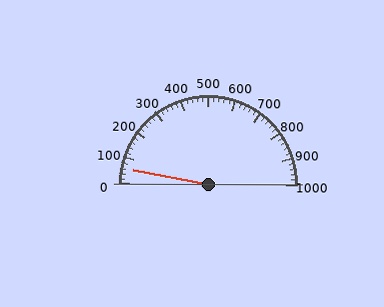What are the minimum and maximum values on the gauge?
The gauge ranges from 0 to 1000.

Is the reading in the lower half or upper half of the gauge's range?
The reading is in the lower half of the range (0 to 1000).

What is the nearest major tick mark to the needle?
The nearest major tick mark is 100.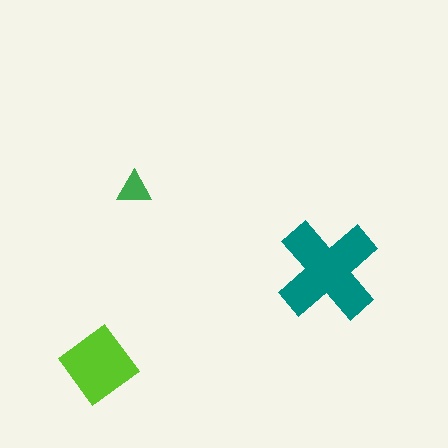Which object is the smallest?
The green triangle.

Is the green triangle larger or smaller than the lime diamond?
Smaller.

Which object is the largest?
The teal cross.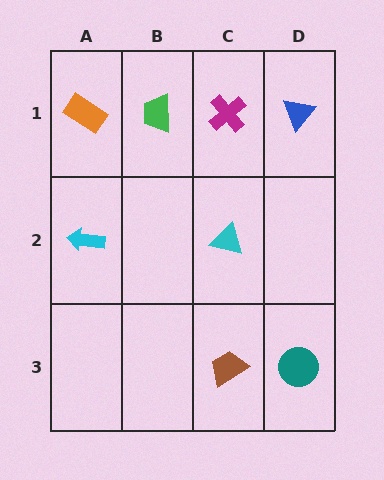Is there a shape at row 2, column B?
No, that cell is empty.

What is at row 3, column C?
A brown trapezoid.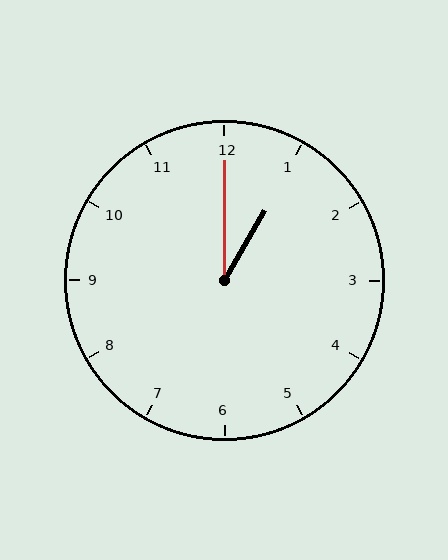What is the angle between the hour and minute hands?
Approximately 30 degrees.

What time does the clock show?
1:00.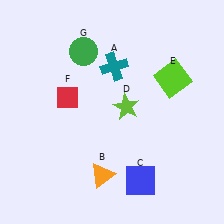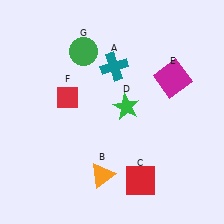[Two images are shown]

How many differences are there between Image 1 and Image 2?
There are 3 differences between the two images.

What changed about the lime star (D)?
In Image 1, D is lime. In Image 2, it changed to green.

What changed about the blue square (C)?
In Image 1, C is blue. In Image 2, it changed to red.